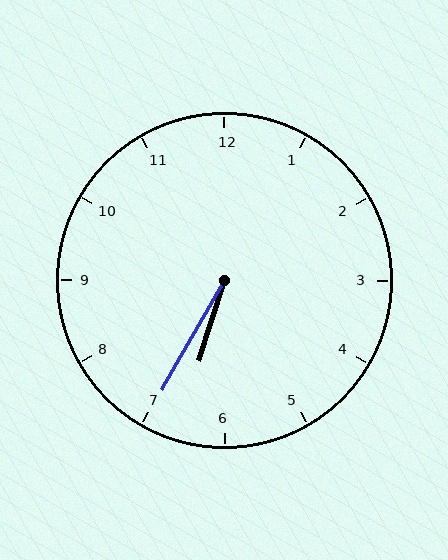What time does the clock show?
6:35.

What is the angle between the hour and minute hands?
Approximately 12 degrees.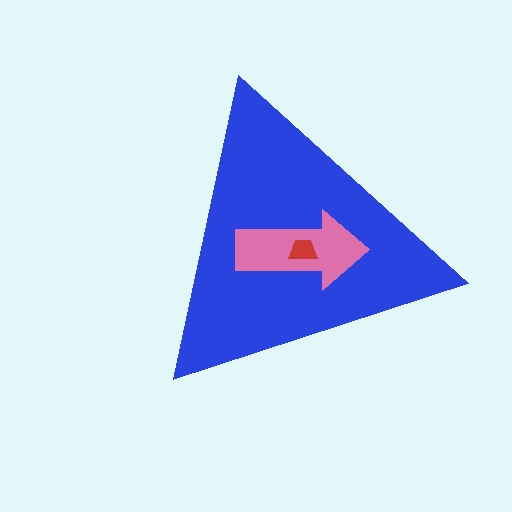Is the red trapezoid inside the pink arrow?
Yes.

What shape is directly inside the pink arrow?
The red trapezoid.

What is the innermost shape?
The red trapezoid.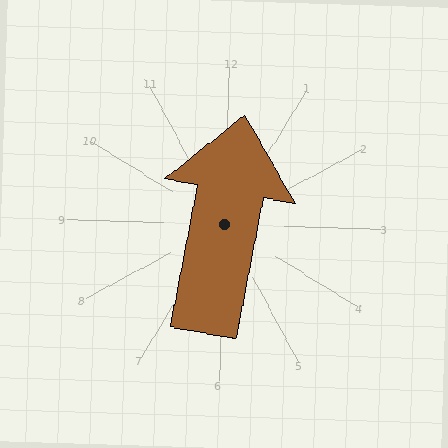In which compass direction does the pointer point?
North.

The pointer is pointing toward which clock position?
Roughly 12 o'clock.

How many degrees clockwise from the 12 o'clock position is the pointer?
Approximately 9 degrees.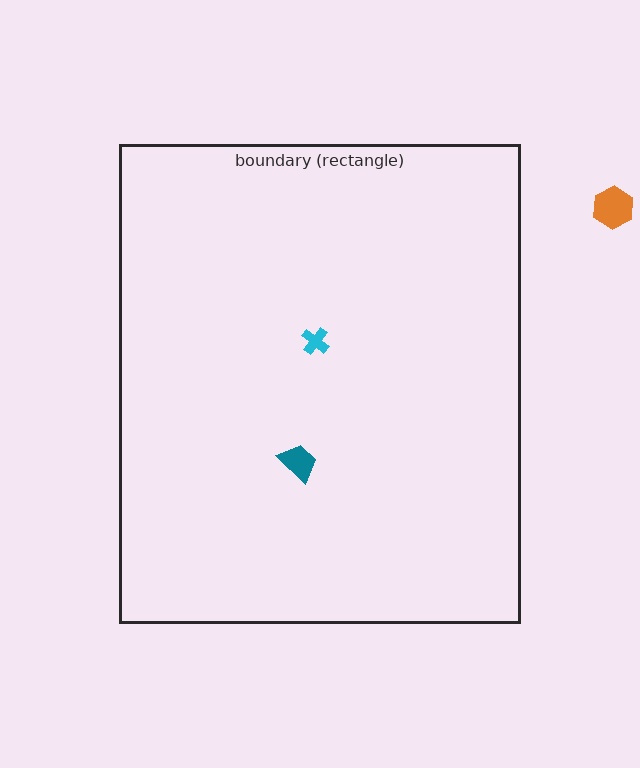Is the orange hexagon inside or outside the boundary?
Outside.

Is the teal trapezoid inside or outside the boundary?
Inside.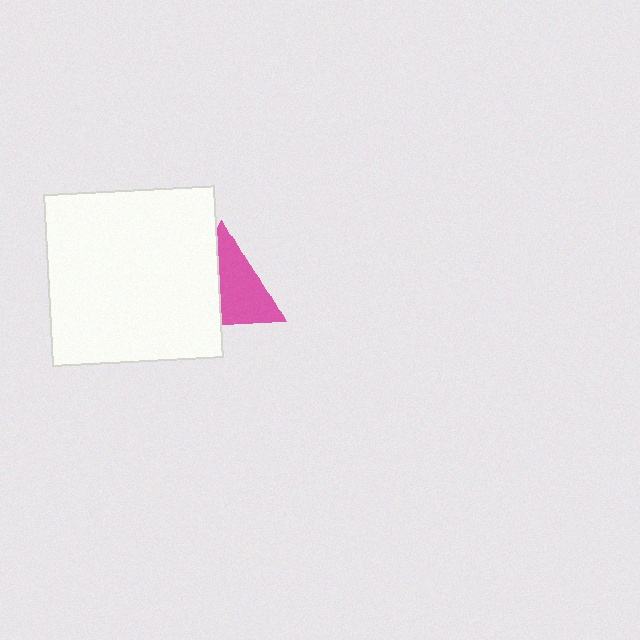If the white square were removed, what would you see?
You would see the complete pink triangle.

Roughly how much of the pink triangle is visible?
About half of it is visible (roughly 58%).